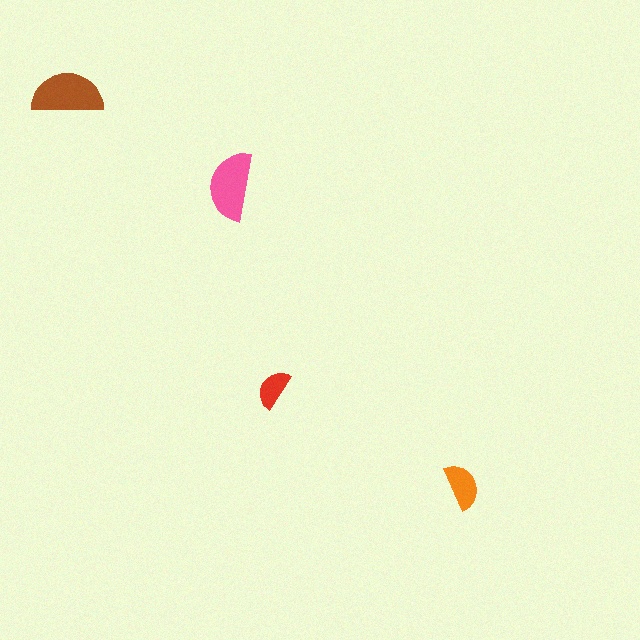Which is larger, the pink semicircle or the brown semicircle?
The brown one.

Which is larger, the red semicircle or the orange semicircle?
The orange one.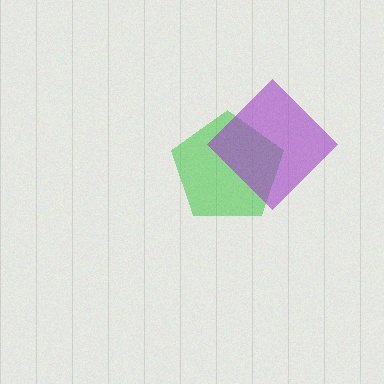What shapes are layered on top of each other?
The layered shapes are: a green pentagon, a purple diamond.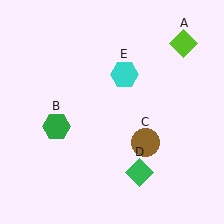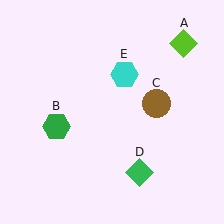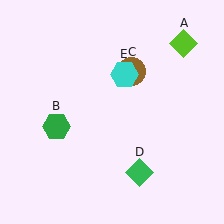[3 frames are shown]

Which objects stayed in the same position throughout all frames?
Lime diamond (object A) and green hexagon (object B) and green diamond (object D) and cyan hexagon (object E) remained stationary.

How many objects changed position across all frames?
1 object changed position: brown circle (object C).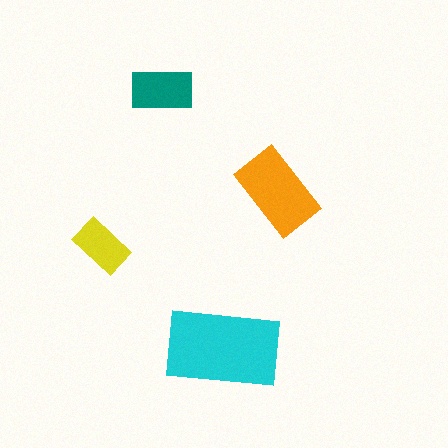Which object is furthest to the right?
The orange rectangle is rightmost.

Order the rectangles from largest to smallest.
the cyan one, the orange one, the teal one, the yellow one.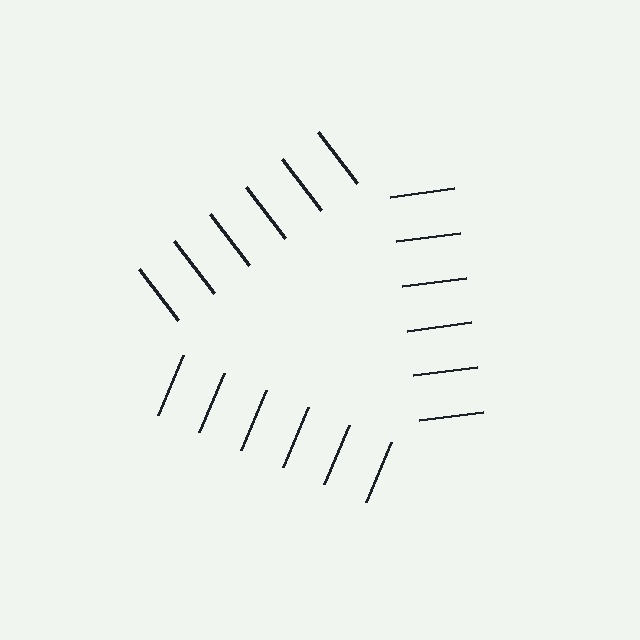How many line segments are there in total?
18 — 6 along each of the 3 edges.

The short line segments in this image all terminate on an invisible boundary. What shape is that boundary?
An illusory triangle — the line segments terminate on its edges but no continuous stroke is drawn.